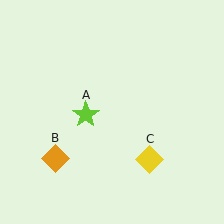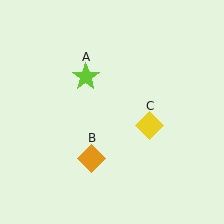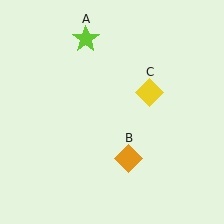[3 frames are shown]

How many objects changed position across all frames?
3 objects changed position: lime star (object A), orange diamond (object B), yellow diamond (object C).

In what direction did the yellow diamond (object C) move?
The yellow diamond (object C) moved up.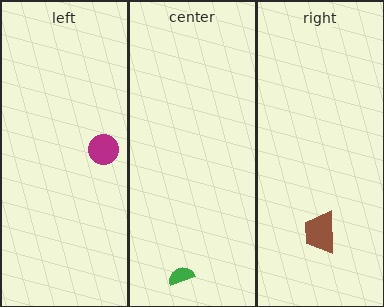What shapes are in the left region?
The magenta circle.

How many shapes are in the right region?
1.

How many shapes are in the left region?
1.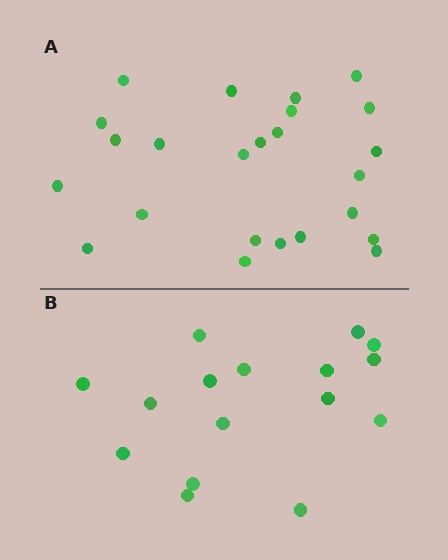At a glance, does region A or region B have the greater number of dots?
Region A (the top region) has more dots.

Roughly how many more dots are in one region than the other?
Region A has roughly 8 or so more dots than region B.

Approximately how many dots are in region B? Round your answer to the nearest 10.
About 20 dots. (The exact count is 16, which rounds to 20.)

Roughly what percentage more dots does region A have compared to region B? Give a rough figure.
About 50% more.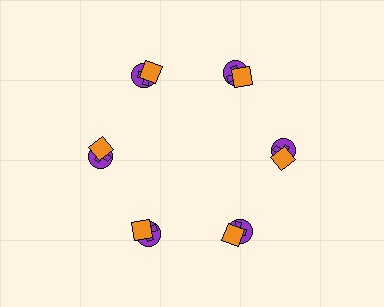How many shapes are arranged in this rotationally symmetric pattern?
There are 18 shapes, arranged in 6 groups of 3.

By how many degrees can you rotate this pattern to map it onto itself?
The pattern maps onto itself every 60 degrees of rotation.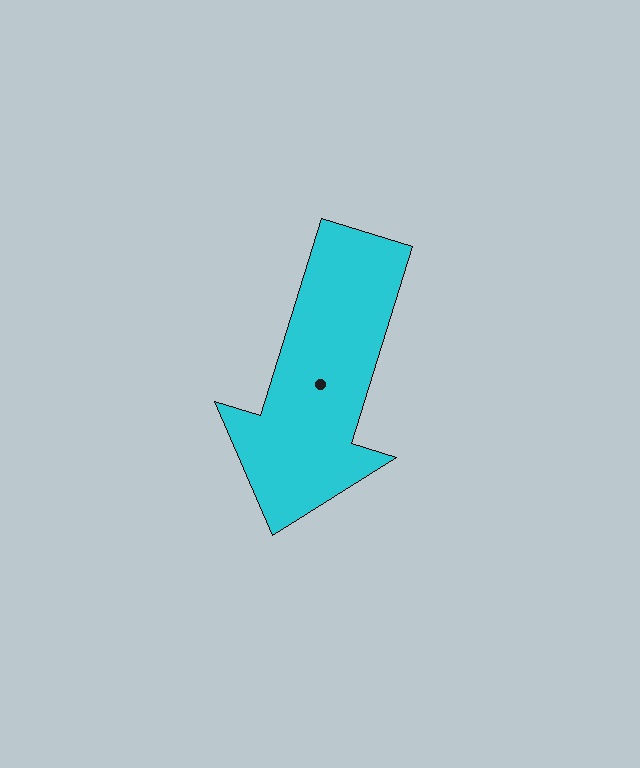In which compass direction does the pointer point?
South.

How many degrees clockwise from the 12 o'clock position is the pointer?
Approximately 197 degrees.